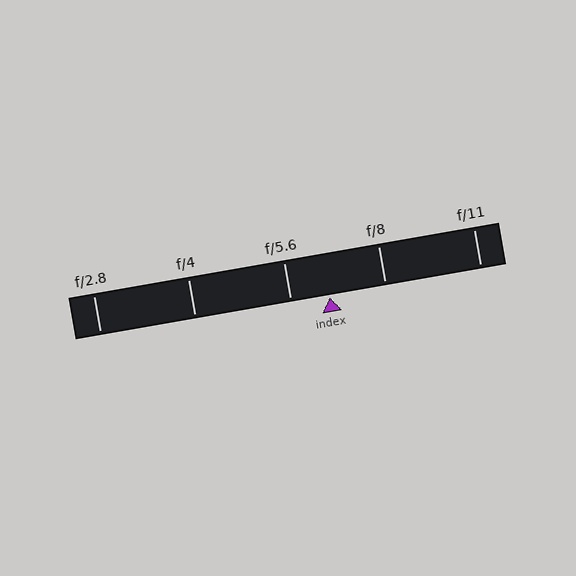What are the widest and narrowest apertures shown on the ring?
The widest aperture shown is f/2.8 and the narrowest is f/11.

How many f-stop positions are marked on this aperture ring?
There are 5 f-stop positions marked.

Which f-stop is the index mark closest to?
The index mark is closest to f/5.6.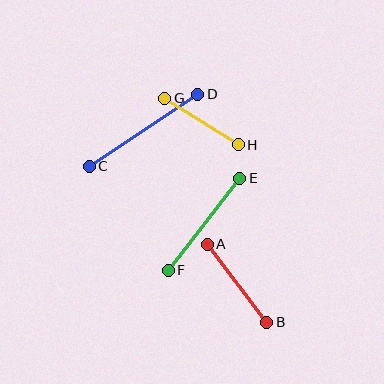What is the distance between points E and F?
The distance is approximately 116 pixels.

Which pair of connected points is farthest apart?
Points C and D are farthest apart.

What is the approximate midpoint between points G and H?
The midpoint is at approximately (201, 121) pixels.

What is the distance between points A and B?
The distance is approximately 98 pixels.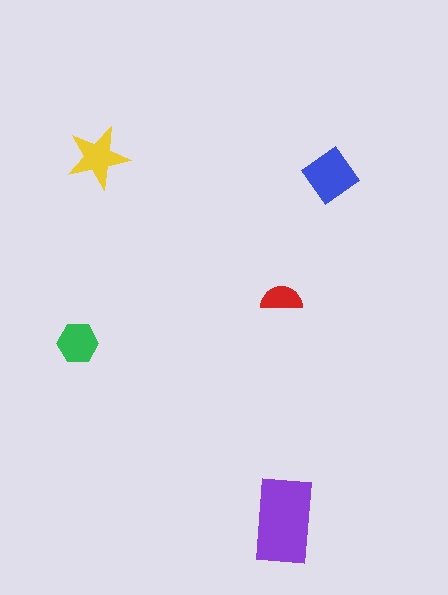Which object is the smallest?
The red semicircle.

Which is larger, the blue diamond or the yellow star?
The blue diamond.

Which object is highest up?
The yellow star is topmost.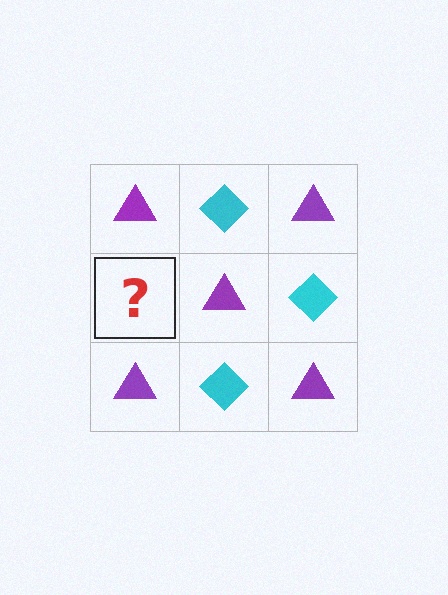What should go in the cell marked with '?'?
The missing cell should contain a cyan diamond.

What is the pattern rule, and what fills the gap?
The rule is that it alternates purple triangle and cyan diamond in a checkerboard pattern. The gap should be filled with a cyan diamond.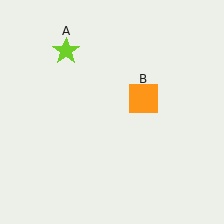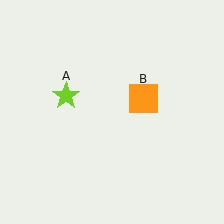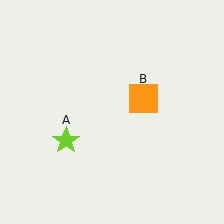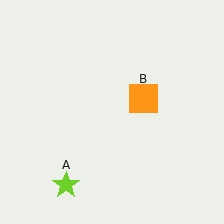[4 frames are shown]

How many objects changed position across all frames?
1 object changed position: lime star (object A).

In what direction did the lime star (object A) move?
The lime star (object A) moved down.